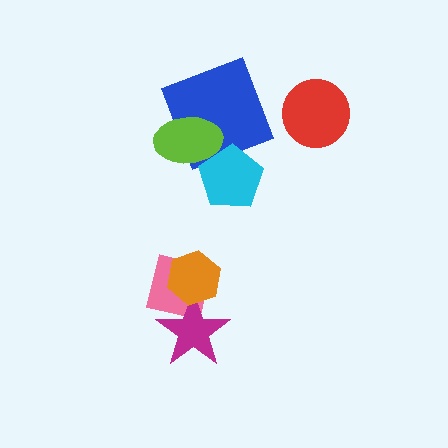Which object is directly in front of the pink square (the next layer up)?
The magenta star is directly in front of the pink square.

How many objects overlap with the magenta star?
2 objects overlap with the magenta star.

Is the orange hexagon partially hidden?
No, no other shape covers it.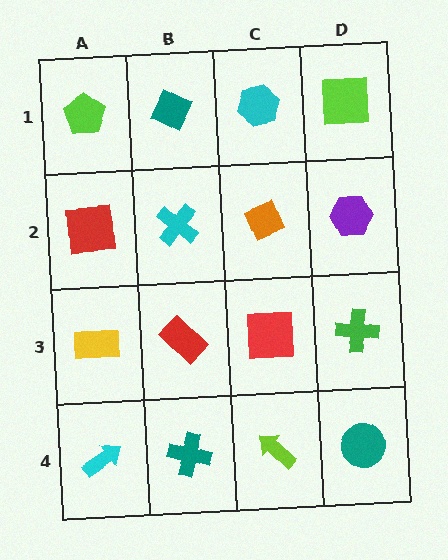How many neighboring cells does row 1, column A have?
2.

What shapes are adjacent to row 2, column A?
A lime pentagon (row 1, column A), a yellow rectangle (row 3, column A), a cyan cross (row 2, column B).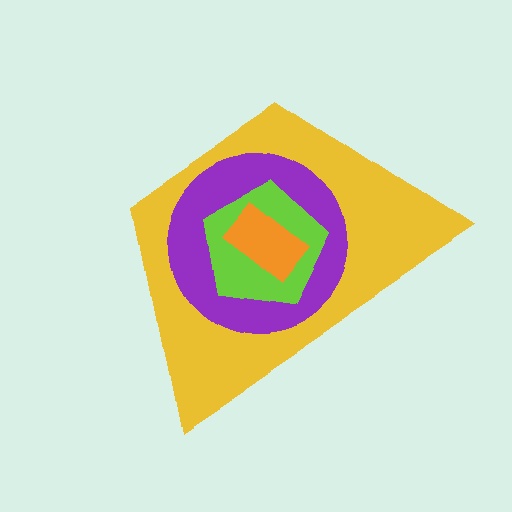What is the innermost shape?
The orange rectangle.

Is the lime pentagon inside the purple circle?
Yes.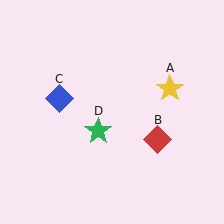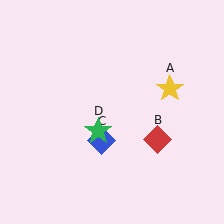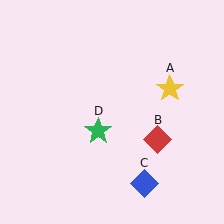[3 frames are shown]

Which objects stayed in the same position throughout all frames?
Yellow star (object A) and red diamond (object B) and green star (object D) remained stationary.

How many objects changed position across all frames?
1 object changed position: blue diamond (object C).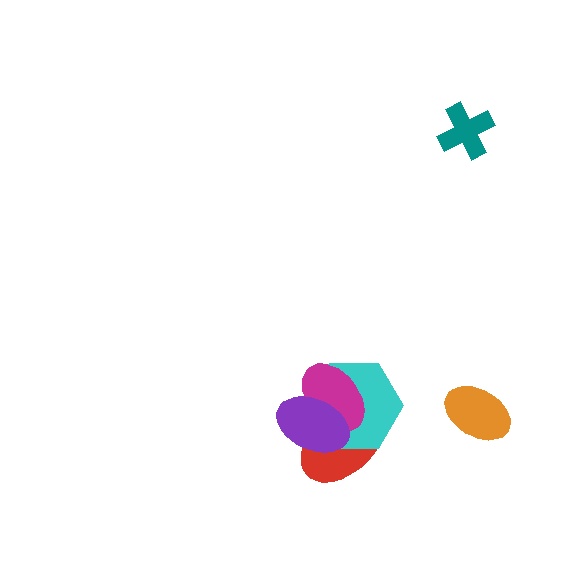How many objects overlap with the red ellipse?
3 objects overlap with the red ellipse.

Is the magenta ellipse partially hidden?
Yes, it is partially covered by another shape.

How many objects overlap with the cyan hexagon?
3 objects overlap with the cyan hexagon.